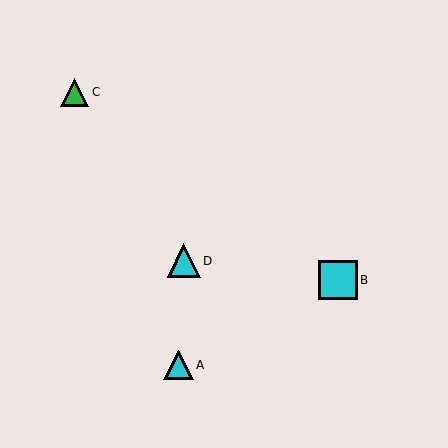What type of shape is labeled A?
Shape A is a cyan triangle.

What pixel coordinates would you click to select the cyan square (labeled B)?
Click at (338, 280) to select the cyan square B.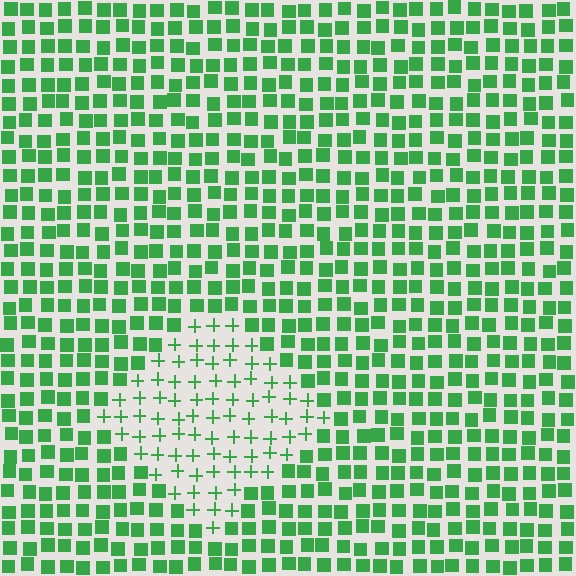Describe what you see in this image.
The image is filled with small green elements arranged in a uniform grid. A diamond-shaped region contains plus signs, while the surrounding area contains squares. The boundary is defined purely by the change in element shape.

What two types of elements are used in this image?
The image uses plus signs inside the diamond region and squares outside it.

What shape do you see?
I see a diamond.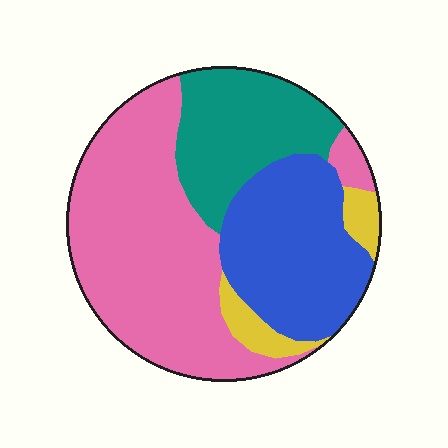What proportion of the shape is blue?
Blue covers roughly 25% of the shape.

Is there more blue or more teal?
Blue.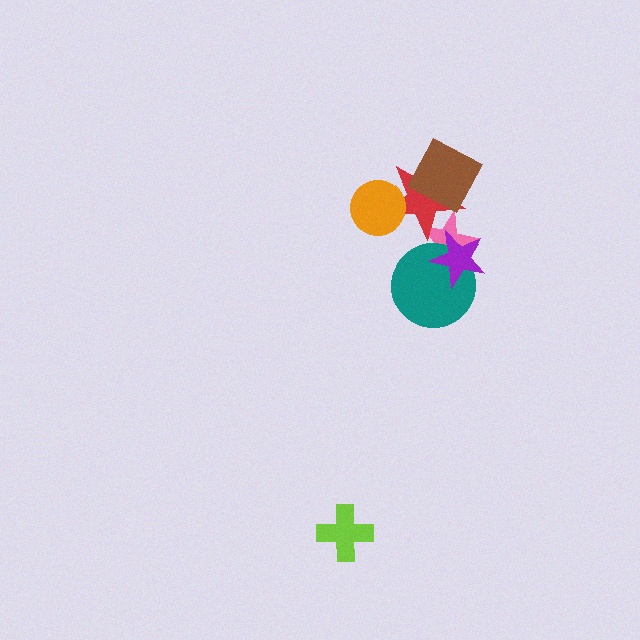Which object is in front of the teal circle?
The purple star is in front of the teal circle.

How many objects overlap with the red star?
3 objects overlap with the red star.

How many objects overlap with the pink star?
3 objects overlap with the pink star.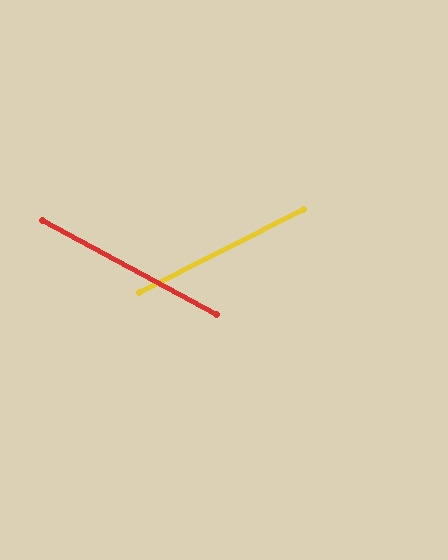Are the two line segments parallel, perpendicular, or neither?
Neither parallel nor perpendicular — they differ by about 55°.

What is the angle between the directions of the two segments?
Approximately 55 degrees.